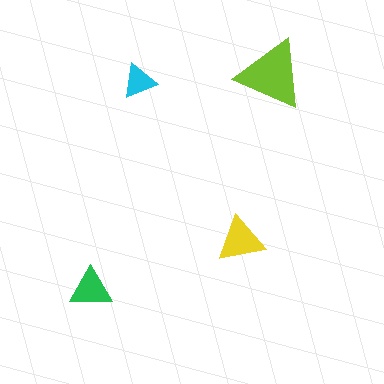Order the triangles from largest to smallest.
the lime one, the yellow one, the green one, the cyan one.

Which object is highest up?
The lime triangle is topmost.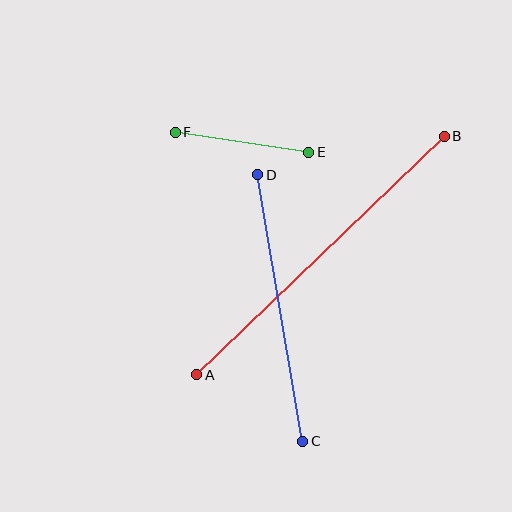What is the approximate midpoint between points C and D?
The midpoint is at approximately (280, 308) pixels.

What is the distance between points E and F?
The distance is approximately 135 pixels.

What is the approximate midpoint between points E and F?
The midpoint is at approximately (242, 142) pixels.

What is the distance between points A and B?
The distance is approximately 344 pixels.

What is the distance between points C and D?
The distance is approximately 270 pixels.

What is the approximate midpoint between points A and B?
The midpoint is at approximately (321, 256) pixels.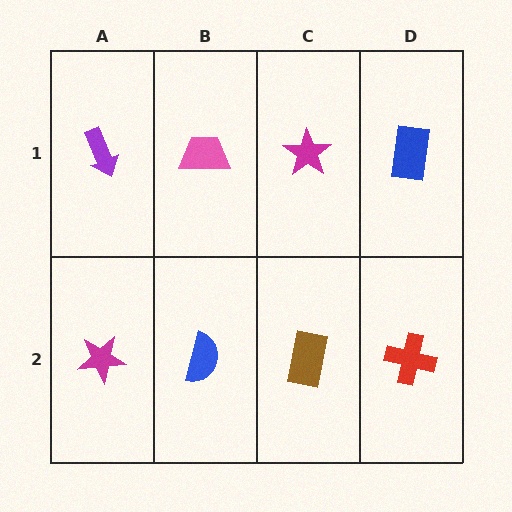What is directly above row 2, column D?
A blue rectangle.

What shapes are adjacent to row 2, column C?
A magenta star (row 1, column C), a blue semicircle (row 2, column B), a red cross (row 2, column D).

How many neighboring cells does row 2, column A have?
2.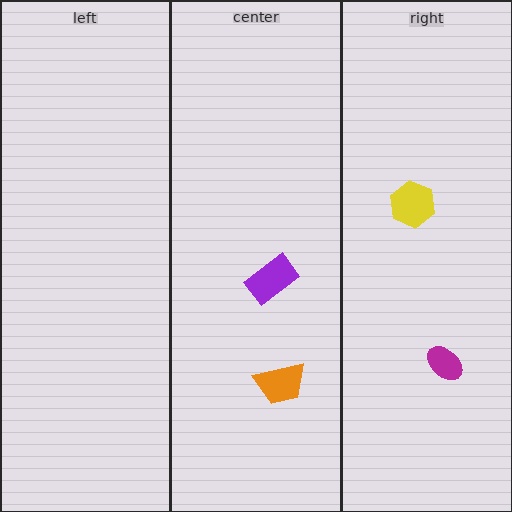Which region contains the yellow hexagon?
The right region.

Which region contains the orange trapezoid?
The center region.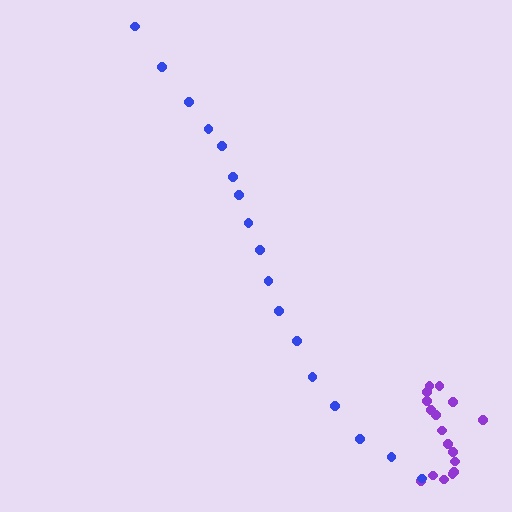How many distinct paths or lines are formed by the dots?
There are 2 distinct paths.